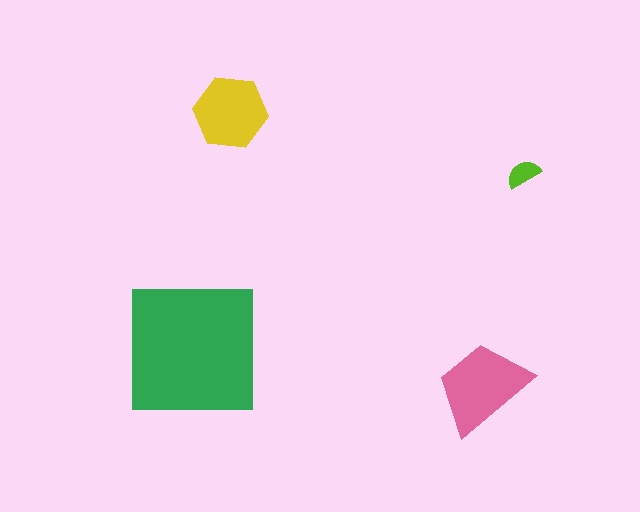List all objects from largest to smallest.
The green square, the pink trapezoid, the yellow hexagon, the lime semicircle.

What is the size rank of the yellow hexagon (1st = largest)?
3rd.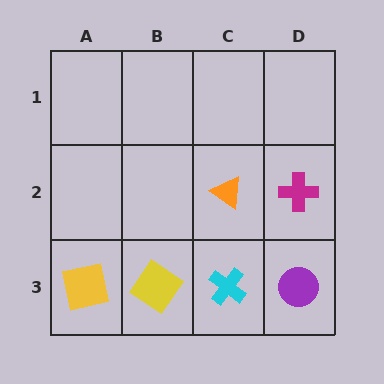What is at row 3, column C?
A cyan cross.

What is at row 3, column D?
A purple circle.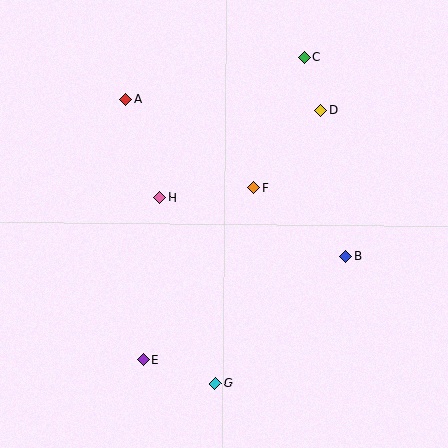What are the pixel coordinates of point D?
Point D is at (321, 110).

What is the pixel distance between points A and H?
The distance between A and H is 104 pixels.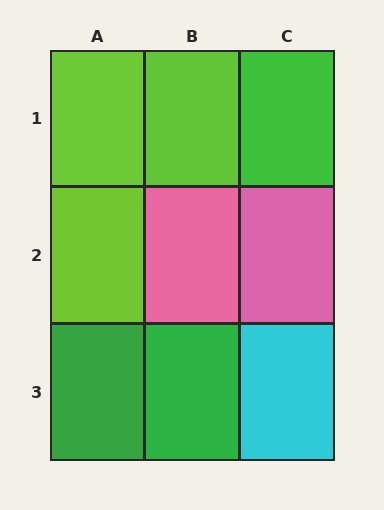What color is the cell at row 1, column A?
Lime.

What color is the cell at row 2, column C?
Pink.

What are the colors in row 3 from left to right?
Green, green, cyan.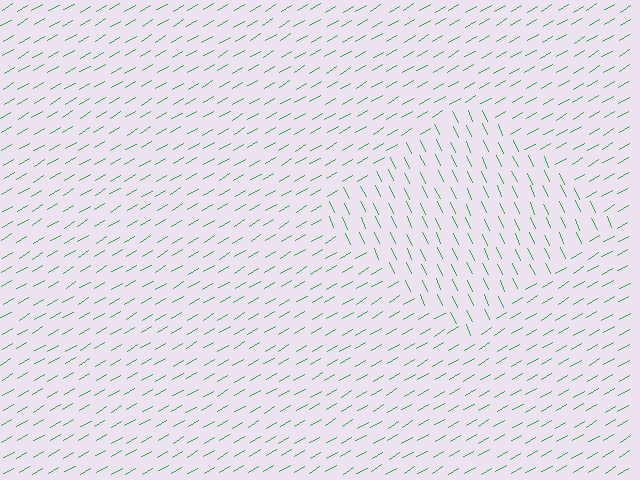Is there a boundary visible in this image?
Yes, there is a texture boundary formed by a change in line orientation.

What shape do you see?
I see a diamond.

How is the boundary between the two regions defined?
The boundary is defined purely by a change in line orientation (approximately 84 degrees difference). All lines are the same color and thickness.